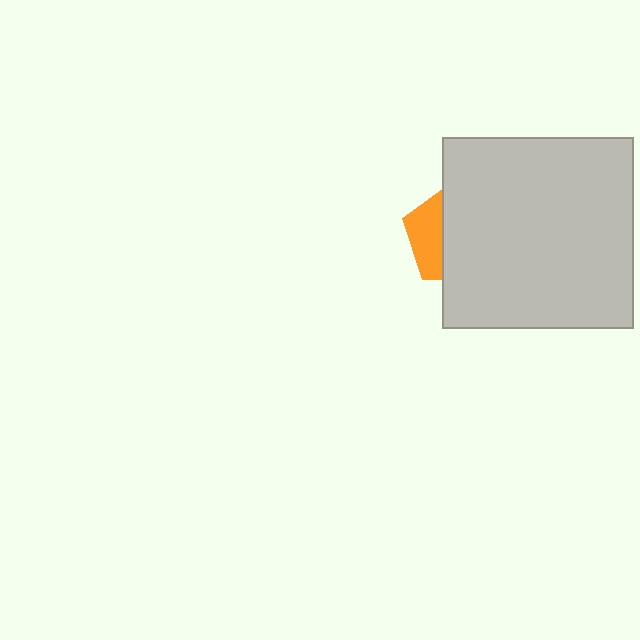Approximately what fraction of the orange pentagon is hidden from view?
Roughly 67% of the orange pentagon is hidden behind the light gray square.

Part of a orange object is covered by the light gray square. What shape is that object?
It is a pentagon.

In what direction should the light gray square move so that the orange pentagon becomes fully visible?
The light gray square should move right. That is the shortest direction to clear the overlap and leave the orange pentagon fully visible.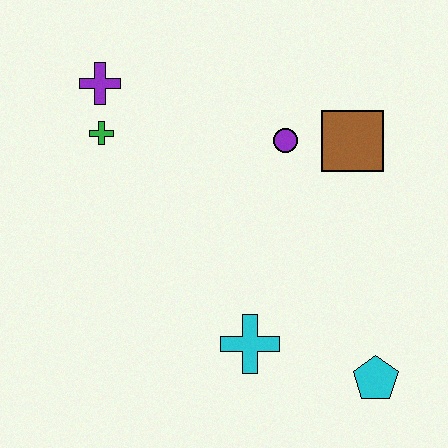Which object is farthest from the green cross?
The cyan pentagon is farthest from the green cross.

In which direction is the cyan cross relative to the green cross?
The cyan cross is below the green cross.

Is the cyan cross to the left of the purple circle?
Yes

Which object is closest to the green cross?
The purple cross is closest to the green cross.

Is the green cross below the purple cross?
Yes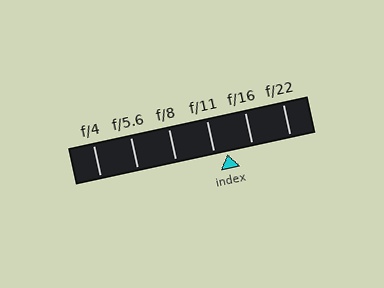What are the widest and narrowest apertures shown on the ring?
The widest aperture shown is f/4 and the narrowest is f/22.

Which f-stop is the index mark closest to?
The index mark is closest to f/11.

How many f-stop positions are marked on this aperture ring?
There are 6 f-stop positions marked.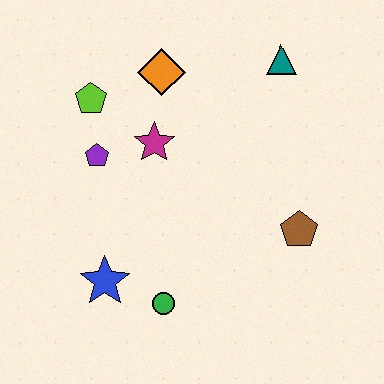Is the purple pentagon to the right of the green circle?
No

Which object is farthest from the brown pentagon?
The lime pentagon is farthest from the brown pentagon.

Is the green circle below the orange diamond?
Yes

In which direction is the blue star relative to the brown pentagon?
The blue star is to the left of the brown pentagon.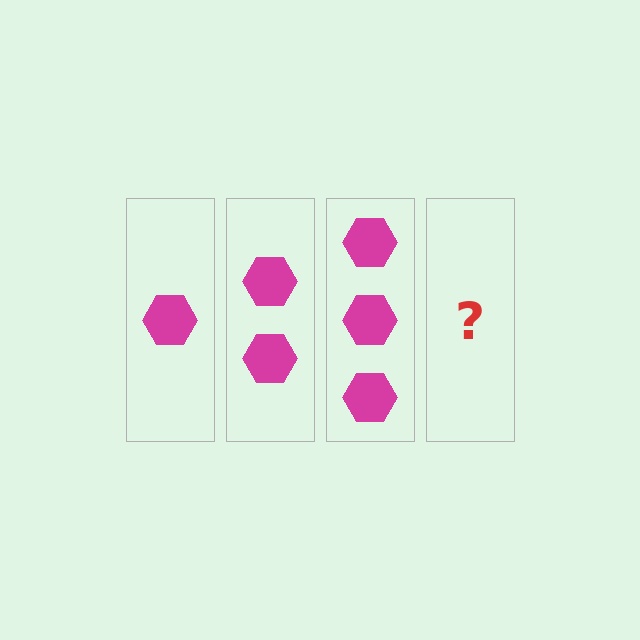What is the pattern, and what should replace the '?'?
The pattern is that each step adds one more hexagon. The '?' should be 4 hexagons.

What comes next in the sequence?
The next element should be 4 hexagons.